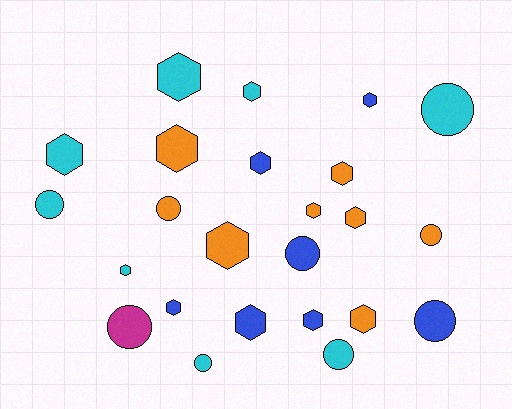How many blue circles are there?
There are 2 blue circles.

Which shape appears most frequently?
Hexagon, with 15 objects.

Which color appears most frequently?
Orange, with 8 objects.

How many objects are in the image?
There are 24 objects.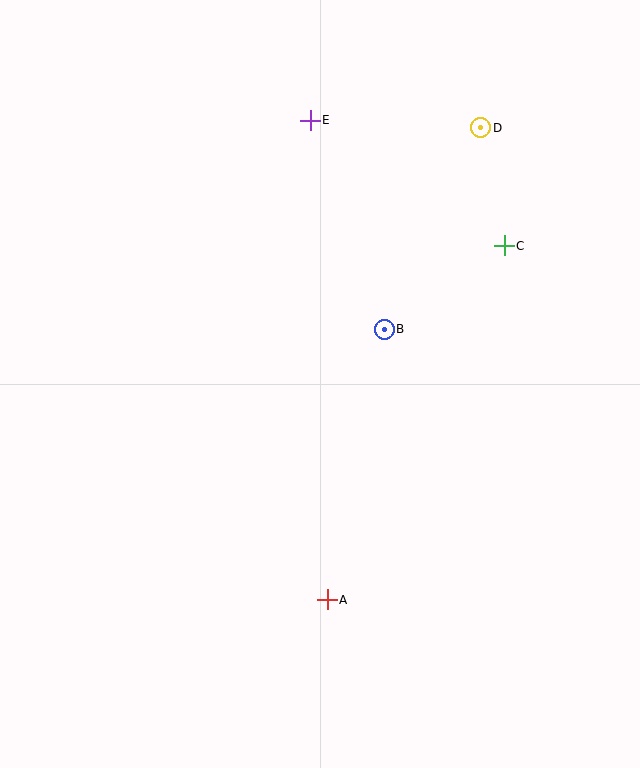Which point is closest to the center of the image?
Point B at (384, 329) is closest to the center.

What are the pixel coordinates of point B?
Point B is at (384, 329).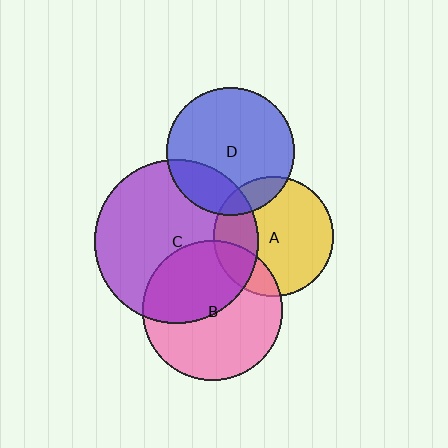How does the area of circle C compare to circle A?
Approximately 1.9 times.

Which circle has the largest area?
Circle C (purple).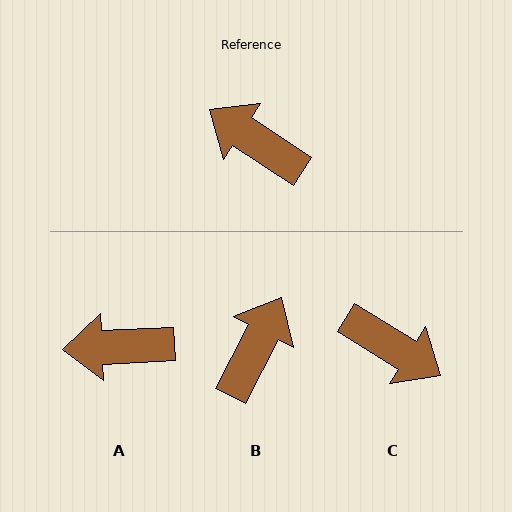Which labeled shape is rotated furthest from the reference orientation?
C, about 178 degrees away.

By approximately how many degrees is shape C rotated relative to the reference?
Approximately 178 degrees clockwise.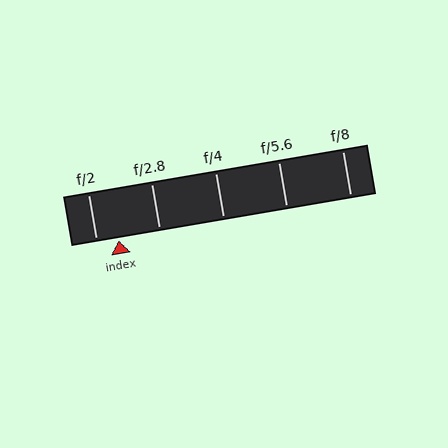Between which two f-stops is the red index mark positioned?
The index mark is between f/2 and f/2.8.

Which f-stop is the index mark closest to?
The index mark is closest to f/2.